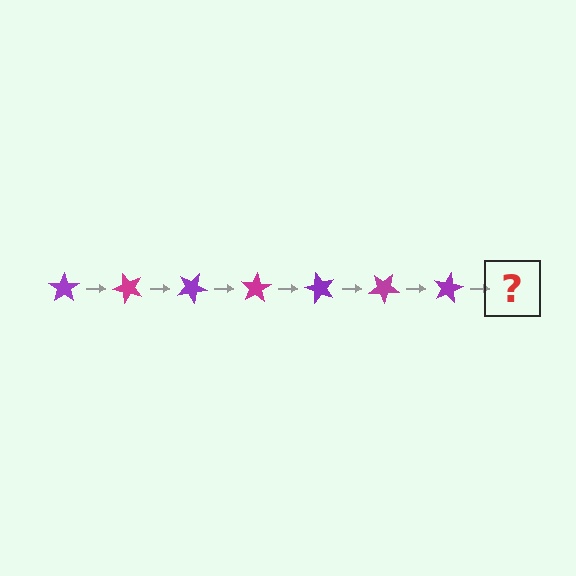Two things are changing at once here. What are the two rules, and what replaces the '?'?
The two rules are that it rotates 50 degrees each step and the color cycles through purple and magenta. The '?' should be a magenta star, rotated 350 degrees from the start.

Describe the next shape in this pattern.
It should be a magenta star, rotated 350 degrees from the start.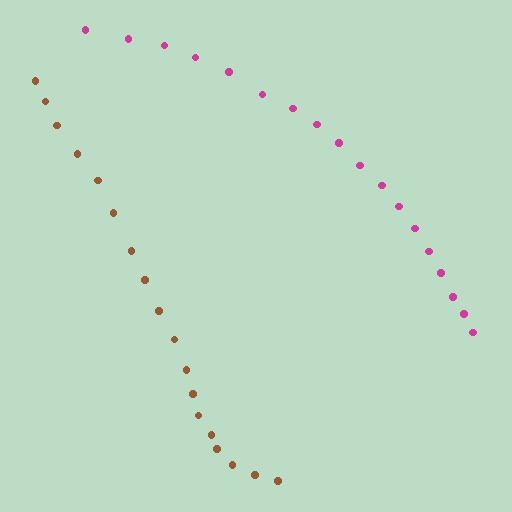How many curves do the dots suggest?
There are 2 distinct paths.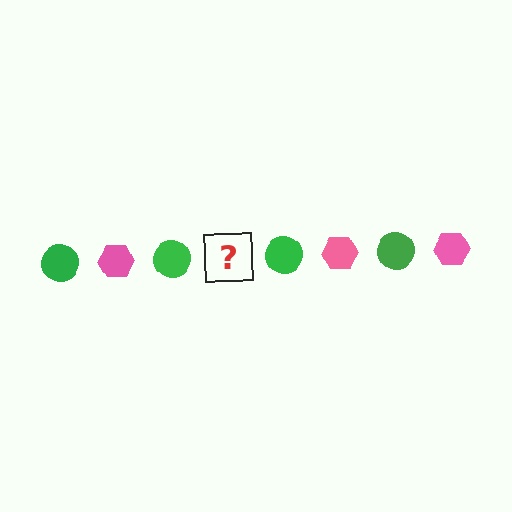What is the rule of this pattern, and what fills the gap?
The rule is that the pattern alternates between green circle and pink hexagon. The gap should be filled with a pink hexagon.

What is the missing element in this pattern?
The missing element is a pink hexagon.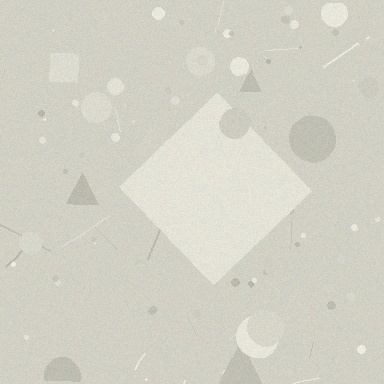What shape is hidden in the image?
A diamond is hidden in the image.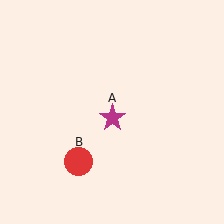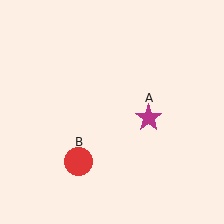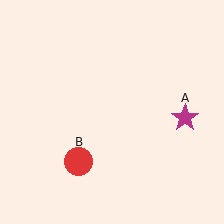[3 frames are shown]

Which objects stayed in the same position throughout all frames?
Red circle (object B) remained stationary.